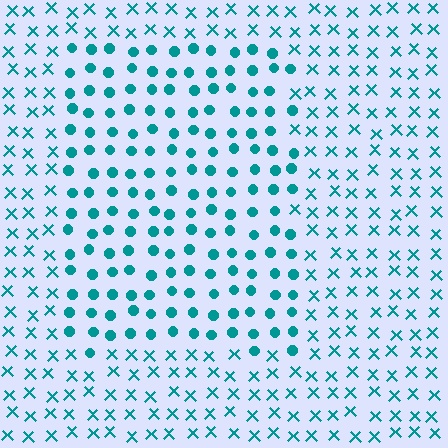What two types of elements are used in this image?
The image uses circles inside the rectangle region and X marks outside it.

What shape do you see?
I see a rectangle.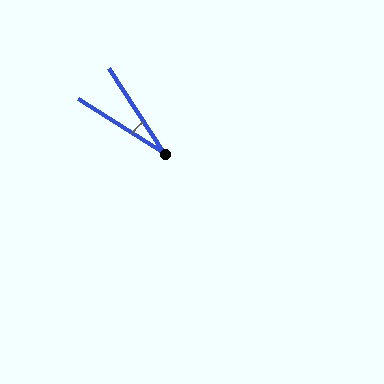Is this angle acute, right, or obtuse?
It is acute.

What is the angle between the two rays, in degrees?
Approximately 24 degrees.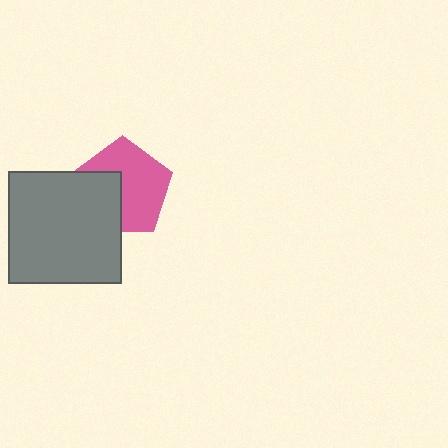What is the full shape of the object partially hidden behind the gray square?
The partially hidden object is a pink pentagon.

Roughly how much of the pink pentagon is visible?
About half of it is visible (roughly 64%).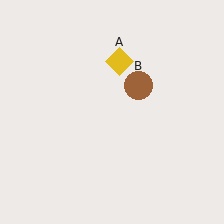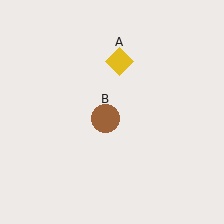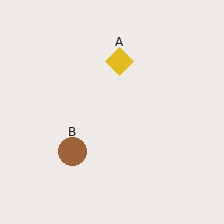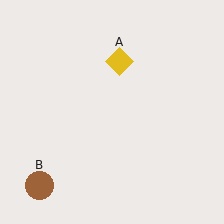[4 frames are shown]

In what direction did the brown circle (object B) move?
The brown circle (object B) moved down and to the left.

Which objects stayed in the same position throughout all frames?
Yellow diamond (object A) remained stationary.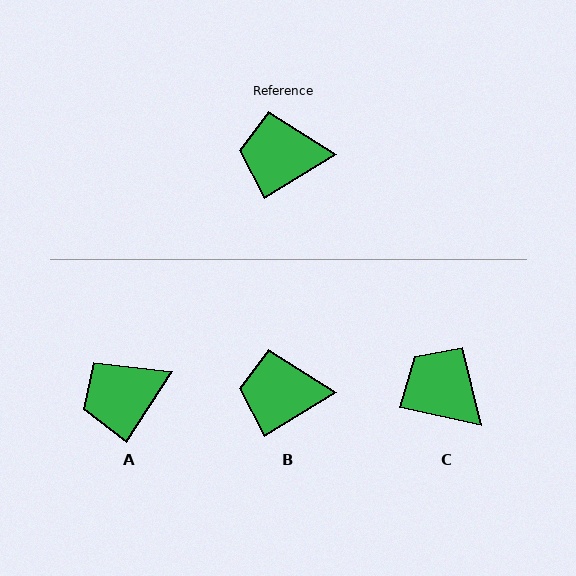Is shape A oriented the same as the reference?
No, it is off by about 25 degrees.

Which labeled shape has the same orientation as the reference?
B.